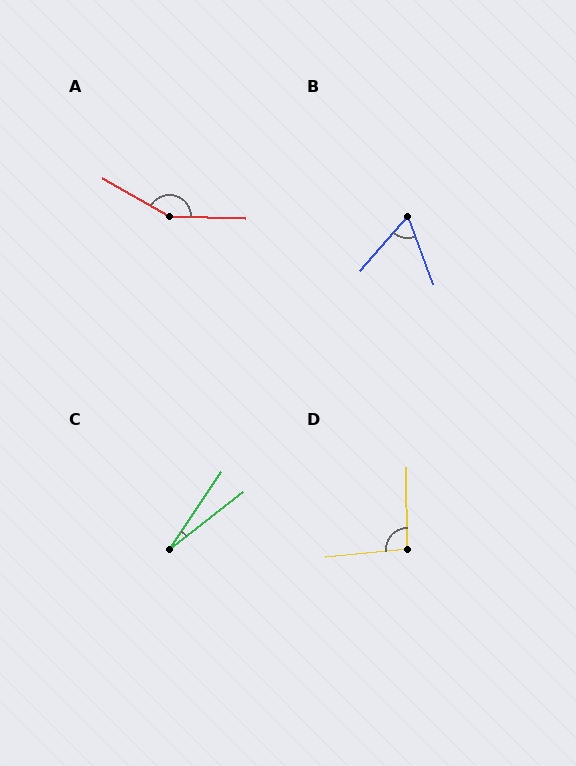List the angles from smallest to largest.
C (18°), B (61°), D (95°), A (152°).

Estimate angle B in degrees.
Approximately 61 degrees.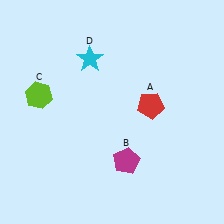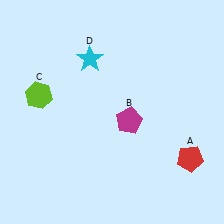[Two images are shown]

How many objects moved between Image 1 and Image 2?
2 objects moved between the two images.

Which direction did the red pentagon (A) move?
The red pentagon (A) moved down.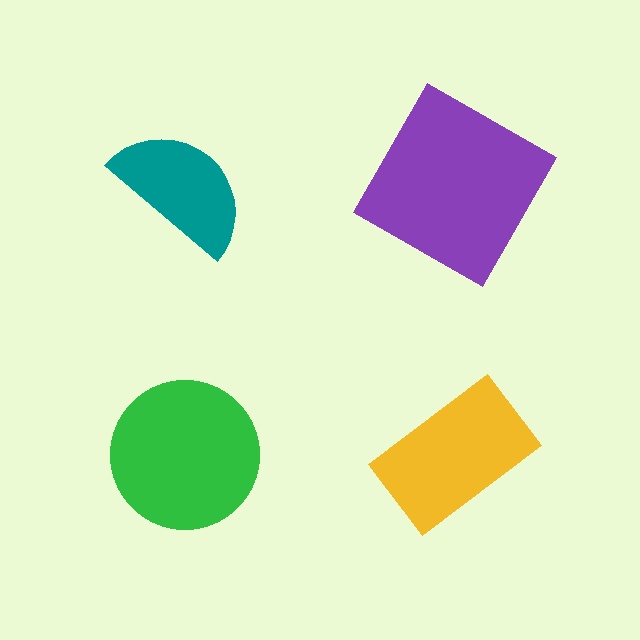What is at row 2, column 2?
A yellow rectangle.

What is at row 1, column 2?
A purple square.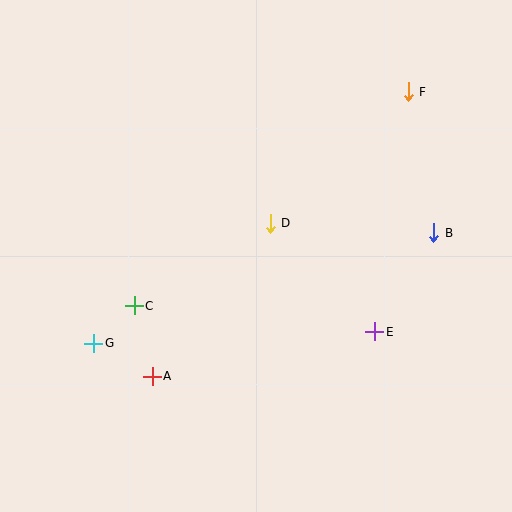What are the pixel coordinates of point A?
Point A is at (152, 376).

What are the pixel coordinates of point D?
Point D is at (270, 223).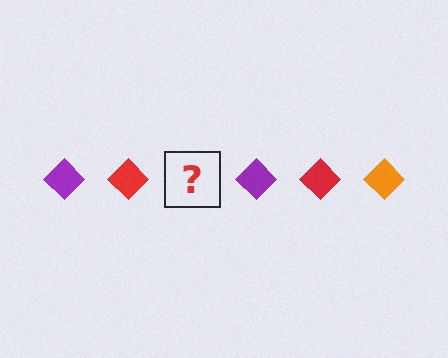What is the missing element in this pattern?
The missing element is an orange diamond.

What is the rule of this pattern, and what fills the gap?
The rule is that the pattern cycles through purple, red, orange diamonds. The gap should be filled with an orange diamond.